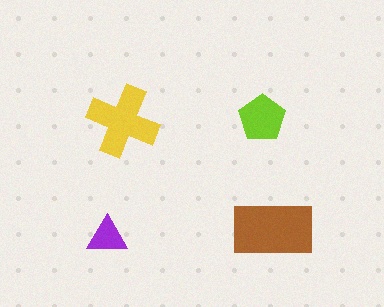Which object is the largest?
The brown rectangle.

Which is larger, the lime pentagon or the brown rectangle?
The brown rectangle.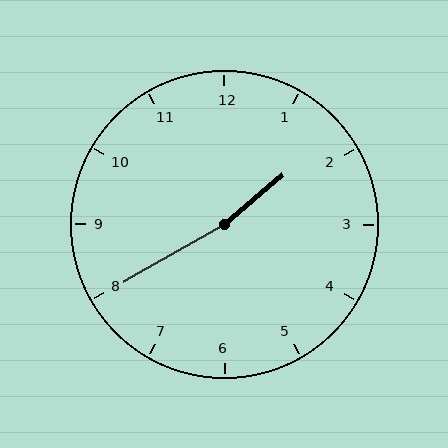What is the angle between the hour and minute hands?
Approximately 170 degrees.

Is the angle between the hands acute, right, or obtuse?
It is obtuse.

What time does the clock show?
1:40.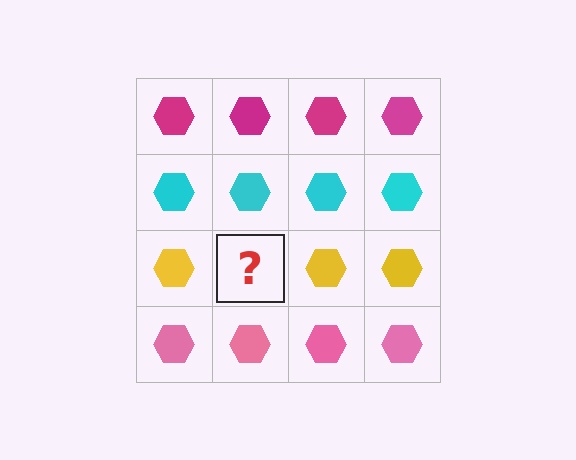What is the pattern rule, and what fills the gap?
The rule is that each row has a consistent color. The gap should be filled with a yellow hexagon.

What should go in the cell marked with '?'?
The missing cell should contain a yellow hexagon.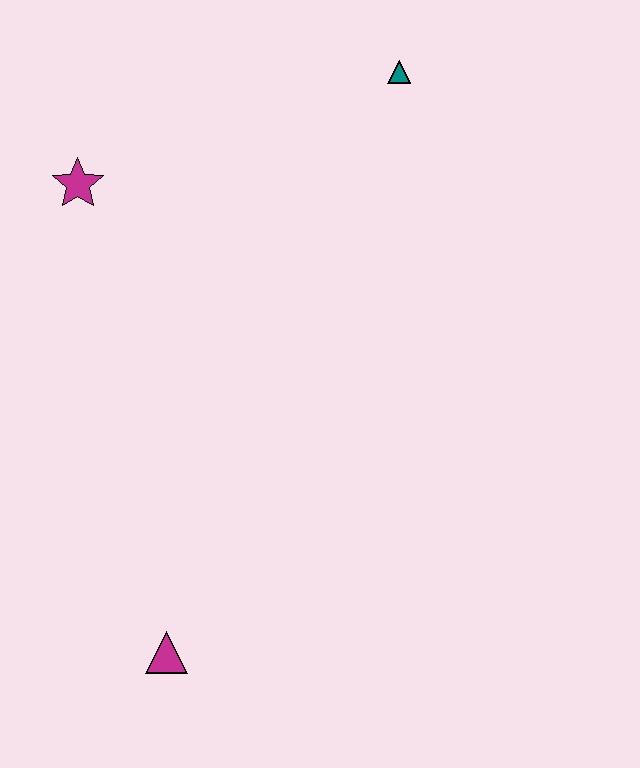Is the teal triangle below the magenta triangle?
No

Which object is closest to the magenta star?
The teal triangle is closest to the magenta star.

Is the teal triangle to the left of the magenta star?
No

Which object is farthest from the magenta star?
The magenta triangle is farthest from the magenta star.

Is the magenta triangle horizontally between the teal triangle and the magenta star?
Yes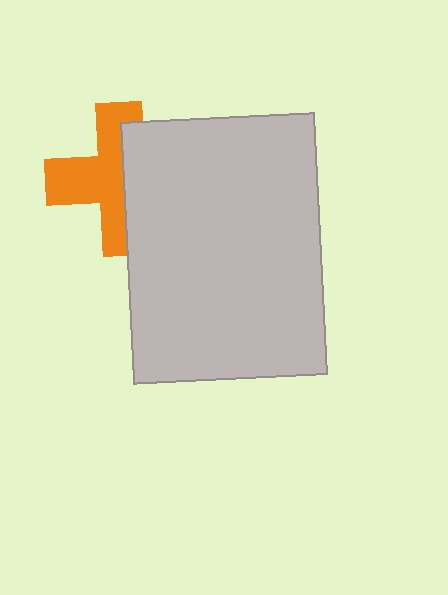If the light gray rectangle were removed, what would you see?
You would see the complete orange cross.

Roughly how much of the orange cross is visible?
About half of it is visible (roughly 55%).